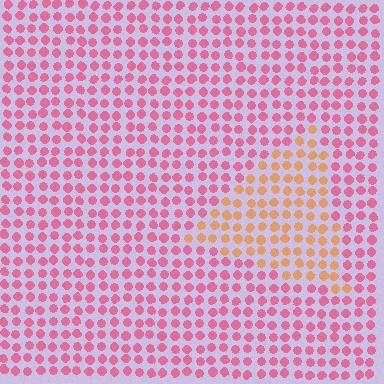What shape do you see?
I see a triangle.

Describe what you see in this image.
The image is filled with small pink elements in a uniform arrangement. A triangle-shaped region is visible where the elements are tinted to a slightly different hue, forming a subtle color boundary.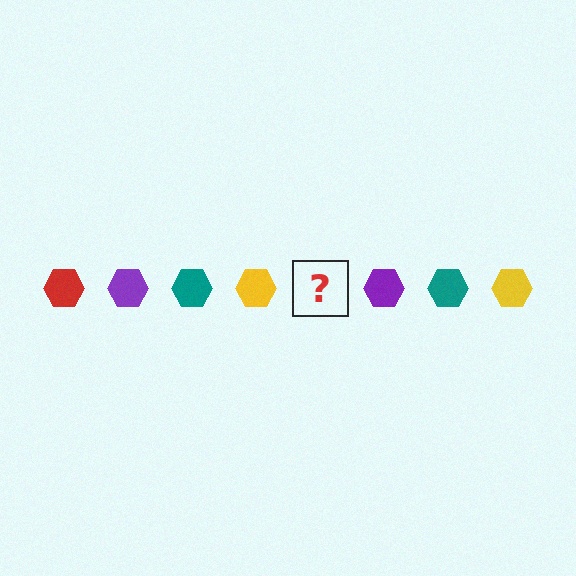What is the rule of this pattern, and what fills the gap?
The rule is that the pattern cycles through red, purple, teal, yellow hexagons. The gap should be filled with a red hexagon.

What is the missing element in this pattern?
The missing element is a red hexagon.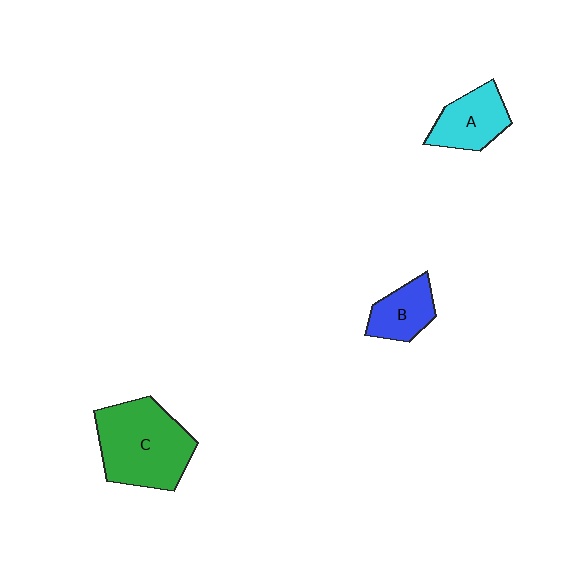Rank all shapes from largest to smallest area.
From largest to smallest: C (green), A (cyan), B (blue).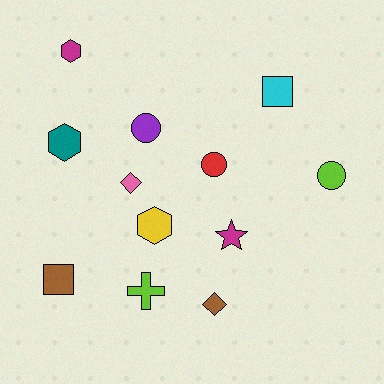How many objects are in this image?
There are 12 objects.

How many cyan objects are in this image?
There is 1 cyan object.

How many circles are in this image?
There are 3 circles.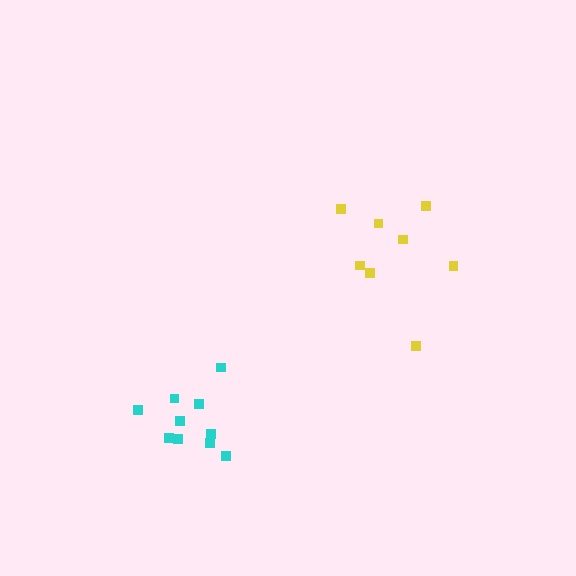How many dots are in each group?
Group 1: 8 dots, Group 2: 10 dots (18 total).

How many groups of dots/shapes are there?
There are 2 groups.